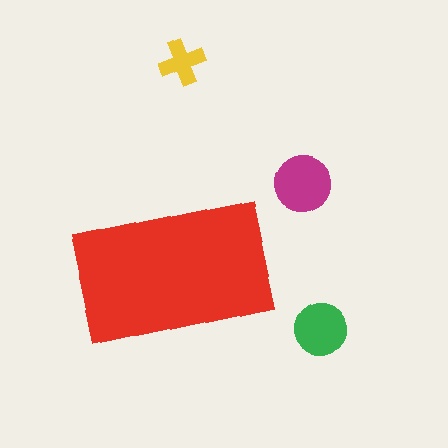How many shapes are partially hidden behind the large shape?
0 shapes are partially hidden.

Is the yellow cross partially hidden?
No, the yellow cross is fully visible.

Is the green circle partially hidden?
No, the green circle is fully visible.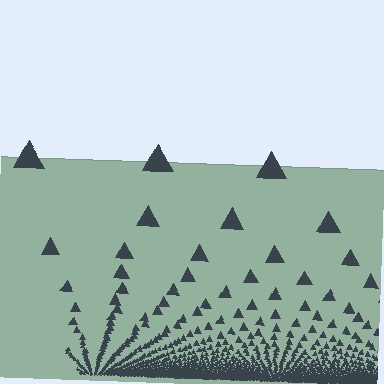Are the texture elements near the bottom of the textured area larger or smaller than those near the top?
Smaller. The gradient is inverted — elements near the bottom are smaller and denser.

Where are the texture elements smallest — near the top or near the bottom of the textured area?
Near the bottom.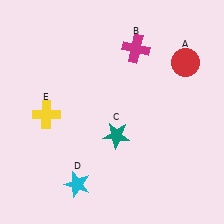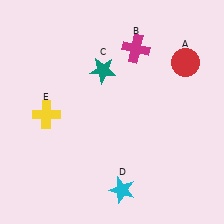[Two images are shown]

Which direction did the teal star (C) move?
The teal star (C) moved up.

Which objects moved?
The objects that moved are: the teal star (C), the cyan star (D).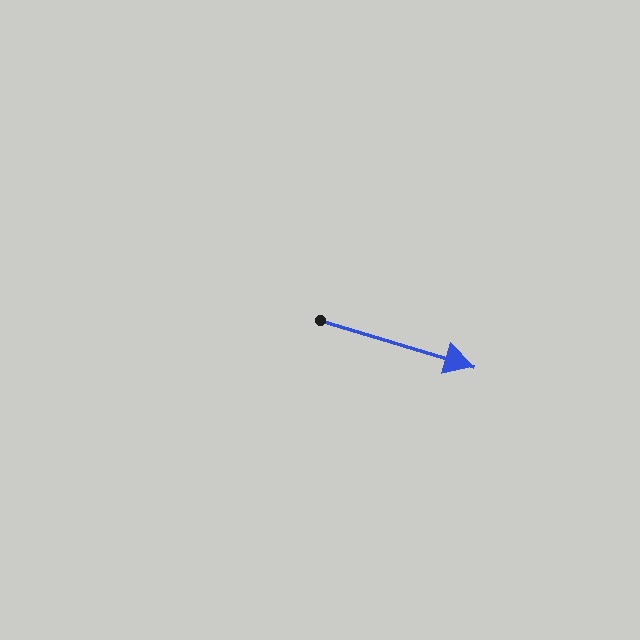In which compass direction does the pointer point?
East.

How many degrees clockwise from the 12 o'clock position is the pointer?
Approximately 107 degrees.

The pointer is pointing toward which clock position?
Roughly 4 o'clock.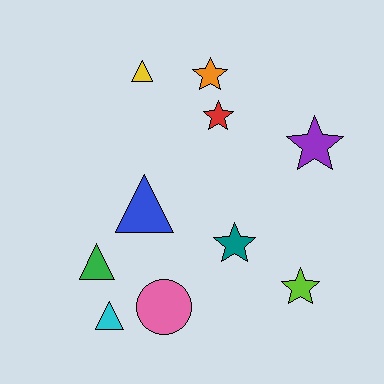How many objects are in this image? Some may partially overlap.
There are 10 objects.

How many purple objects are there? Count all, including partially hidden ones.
There is 1 purple object.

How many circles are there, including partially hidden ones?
There is 1 circle.